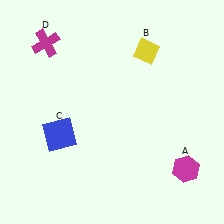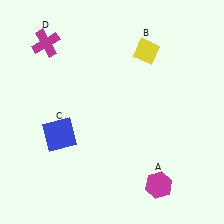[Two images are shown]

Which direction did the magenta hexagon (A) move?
The magenta hexagon (A) moved left.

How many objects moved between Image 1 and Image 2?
1 object moved between the two images.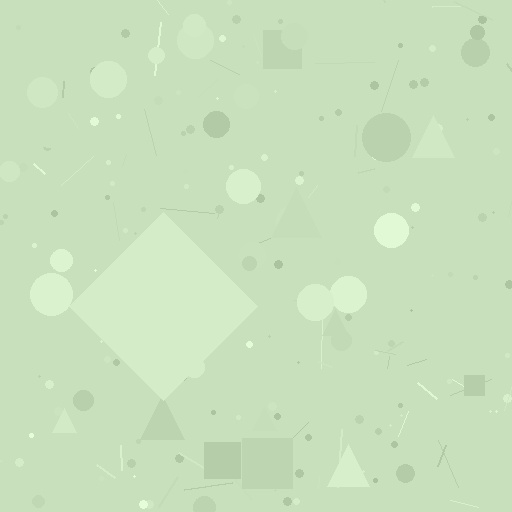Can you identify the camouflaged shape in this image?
The camouflaged shape is a diamond.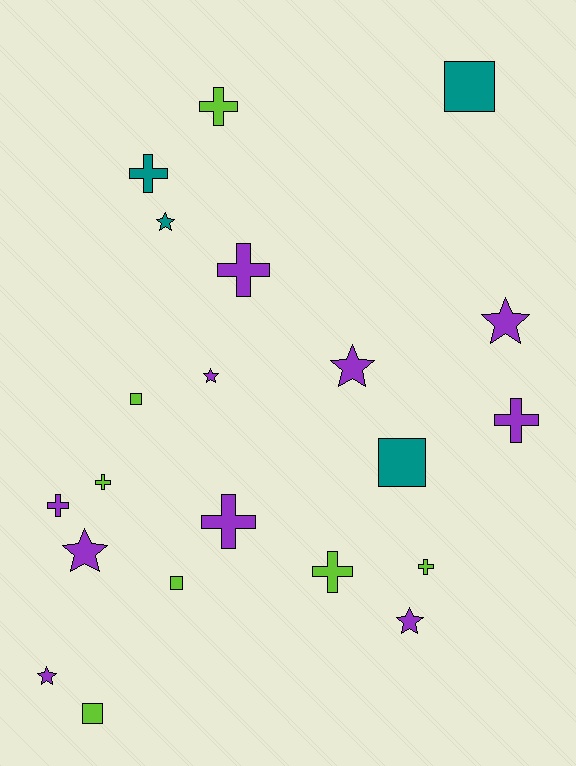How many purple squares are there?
There are no purple squares.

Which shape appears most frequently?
Cross, with 9 objects.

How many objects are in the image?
There are 21 objects.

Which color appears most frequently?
Purple, with 10 objects.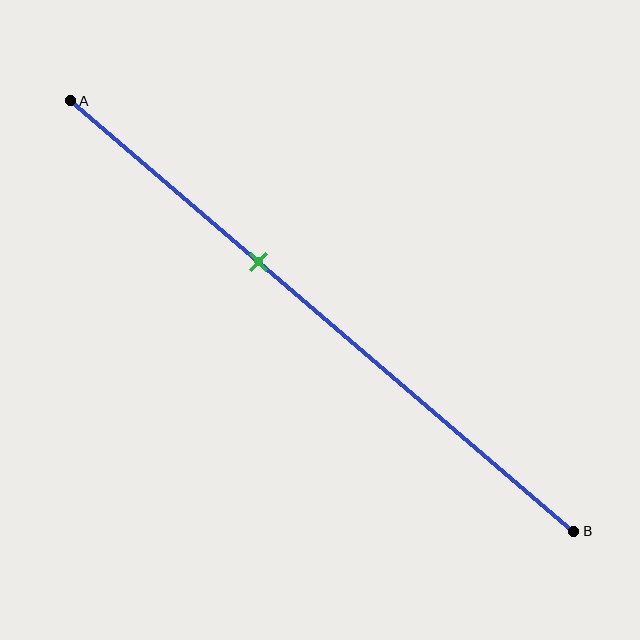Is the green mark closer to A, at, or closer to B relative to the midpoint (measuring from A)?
The green mark is closer to point A than the midpoint of segment AB.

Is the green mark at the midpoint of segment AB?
No, the mark is at about 35% from A, not at the 50% midpoint.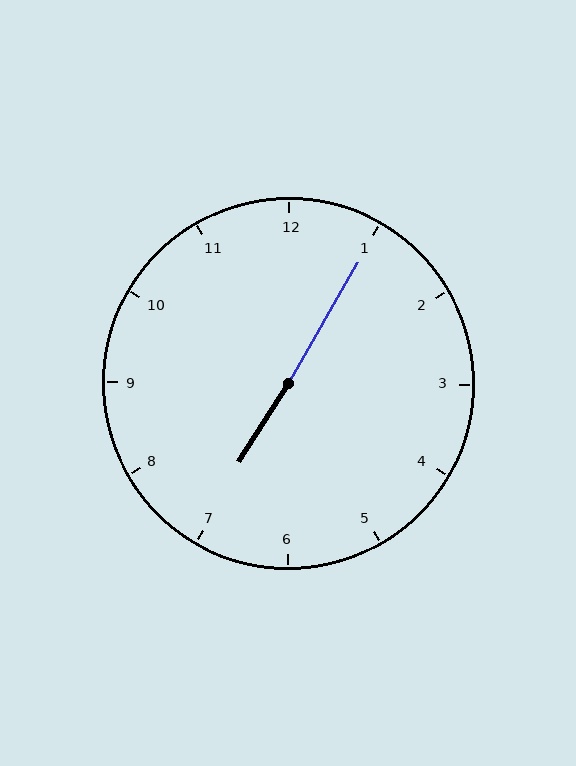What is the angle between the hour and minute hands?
Approximately 178 degrees.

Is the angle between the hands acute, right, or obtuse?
It is obtuse.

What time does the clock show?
7:05.